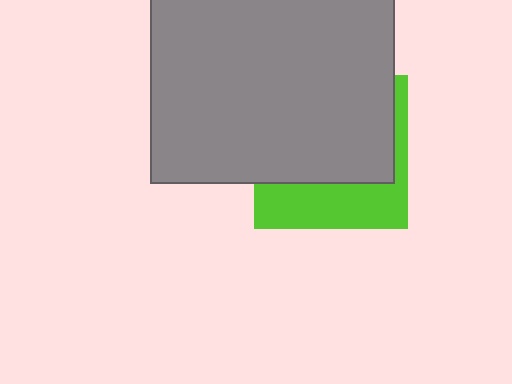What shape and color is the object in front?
The object in front is a gray rectangle.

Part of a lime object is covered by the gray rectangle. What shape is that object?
It is a square.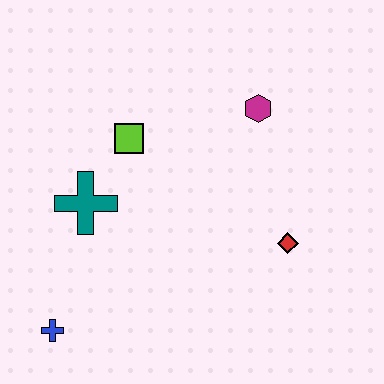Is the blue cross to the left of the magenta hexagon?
Yes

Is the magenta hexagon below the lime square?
No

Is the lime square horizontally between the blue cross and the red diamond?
Yes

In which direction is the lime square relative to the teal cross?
The lime square is above the teal cross.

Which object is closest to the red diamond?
The magenta hexagon is closest to the red diamond.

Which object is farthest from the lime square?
The blue cross is farthest from the lime square.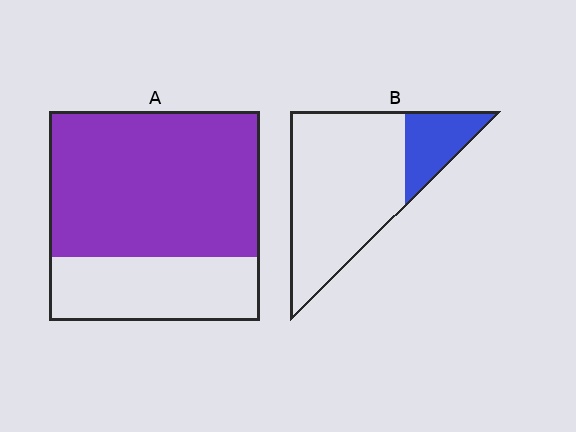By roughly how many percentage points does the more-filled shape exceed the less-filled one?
By roughly 50 percentage points (A over B).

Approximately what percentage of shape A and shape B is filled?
A is approximately 70% and B is approximately 20%.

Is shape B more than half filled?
No.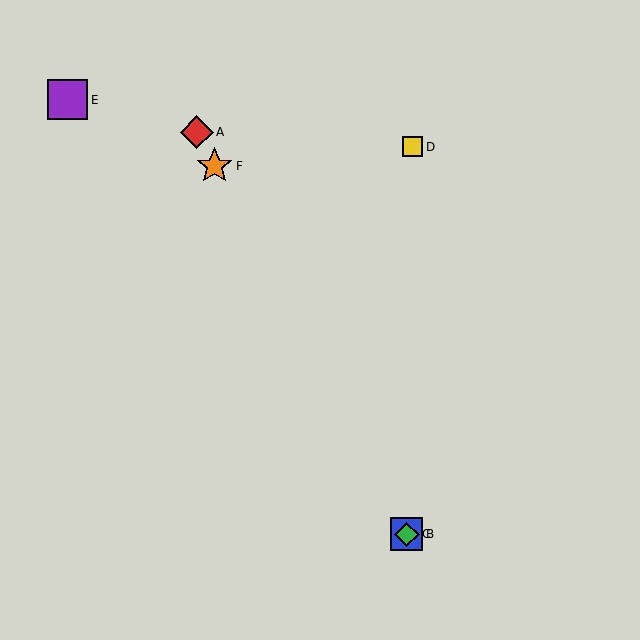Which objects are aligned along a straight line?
Objects A, B, C, F are aligned along a straight line.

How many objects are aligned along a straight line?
4 objects (A, B, C, F) are aligned along a straight line.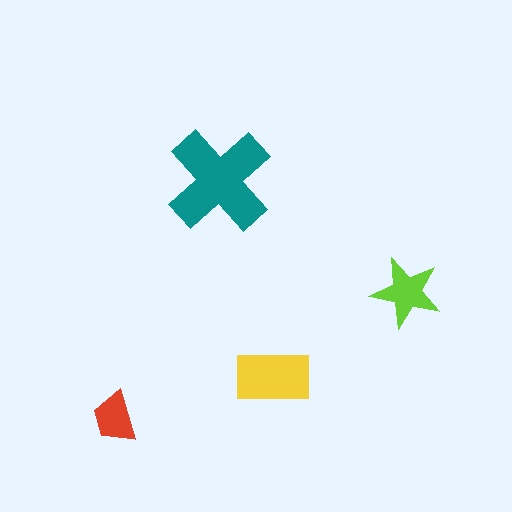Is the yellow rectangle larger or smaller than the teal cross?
Smaller.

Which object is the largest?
The teal cross.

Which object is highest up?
The teal cross is topmost.